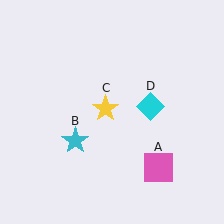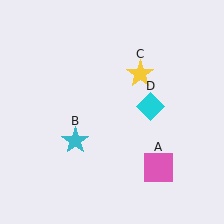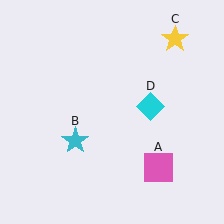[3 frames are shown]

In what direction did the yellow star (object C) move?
The yellow star (object C) moved up and to the right.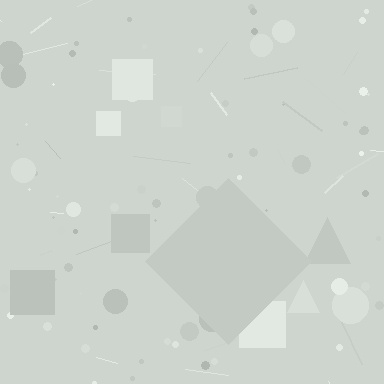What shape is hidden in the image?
A diamond is hidden in the image.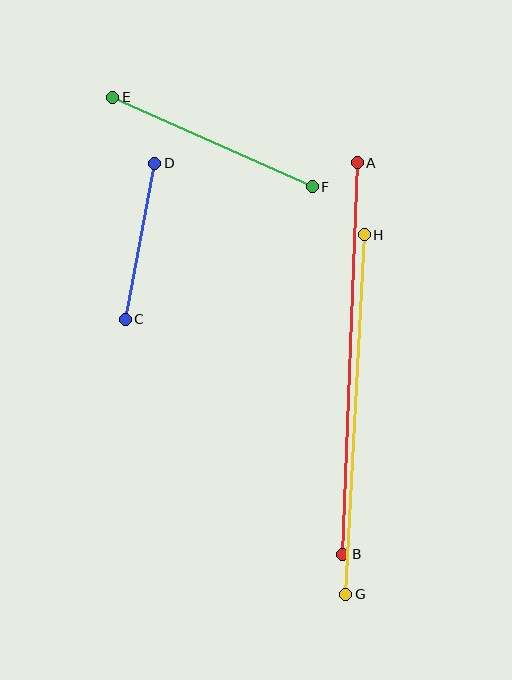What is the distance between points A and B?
The distance is approximately 392 pixels.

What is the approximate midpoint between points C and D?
The midpoint is at approximately (140, 241) pixels.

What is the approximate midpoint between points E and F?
The midpoint is at approximately (212, 142) pixels.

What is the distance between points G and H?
The distance is approximately 360 pixels.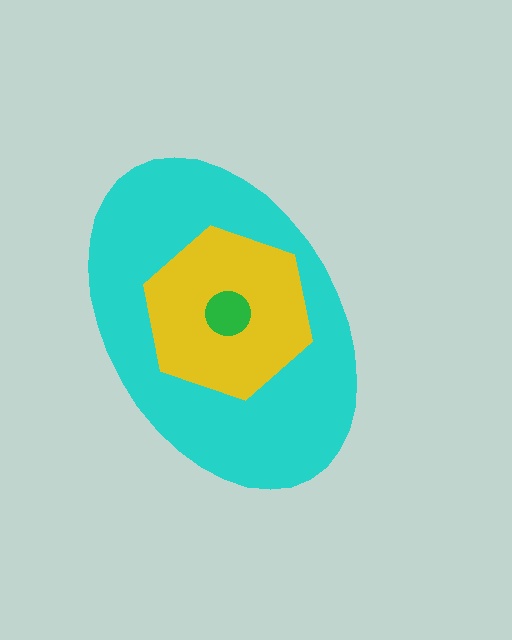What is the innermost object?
The green circle.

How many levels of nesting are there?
3.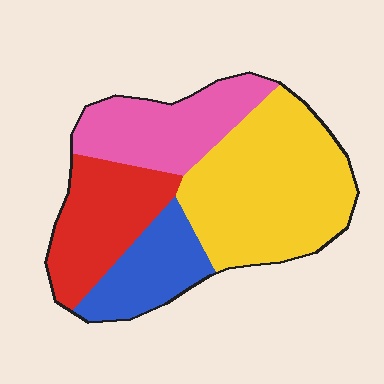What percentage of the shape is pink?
Pink takes up about one fifth (1/5) of the shape.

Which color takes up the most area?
Yellow, at roughly 40%.